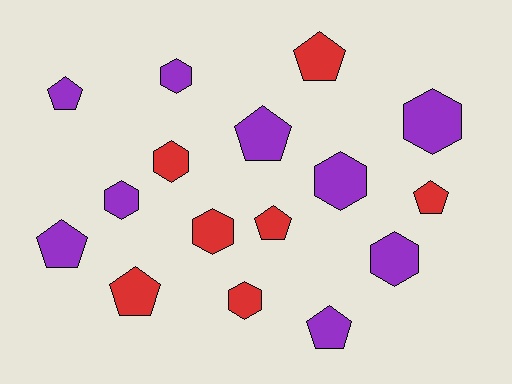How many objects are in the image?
There are 16 objects.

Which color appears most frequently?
Purple, with 9 objects.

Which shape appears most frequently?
Pentagon, with 8 objects.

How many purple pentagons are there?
There are 4 purple pentagons.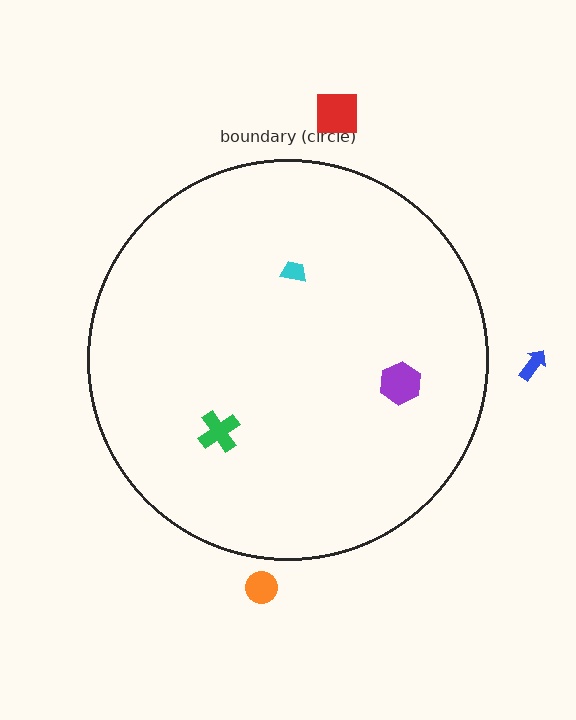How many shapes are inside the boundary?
3 inside, 3 outside.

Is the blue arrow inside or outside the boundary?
Outside.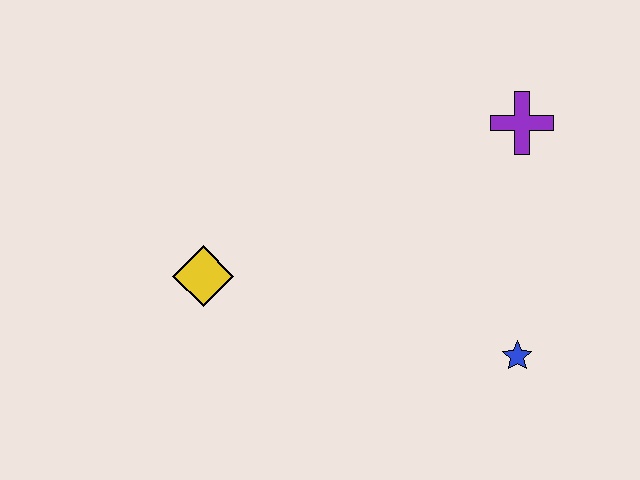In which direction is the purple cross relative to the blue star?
The purple cross is above the blue star.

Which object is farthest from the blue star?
The yellow diamond is farthest from the blue star.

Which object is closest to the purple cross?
The blue star is closest to the purple cross.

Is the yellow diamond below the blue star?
No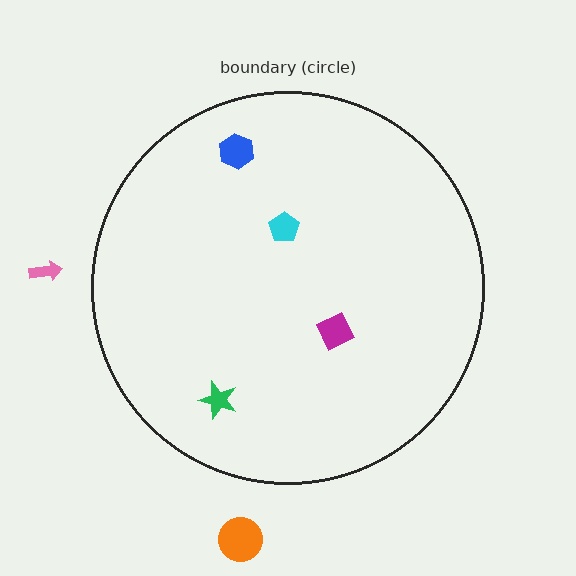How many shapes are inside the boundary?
4 inside, 2 outside.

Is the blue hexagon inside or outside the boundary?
Inside.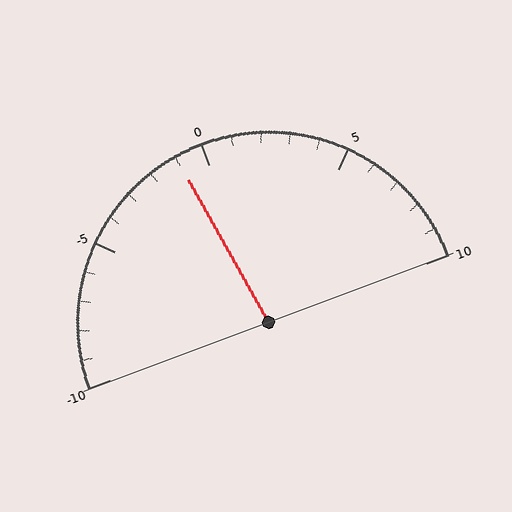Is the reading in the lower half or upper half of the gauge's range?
The reading is in the lower half of the range (-10 to 10).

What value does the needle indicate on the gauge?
The needle indicates approximately -1.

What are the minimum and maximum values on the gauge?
The gauge ranges from -10 to 10.